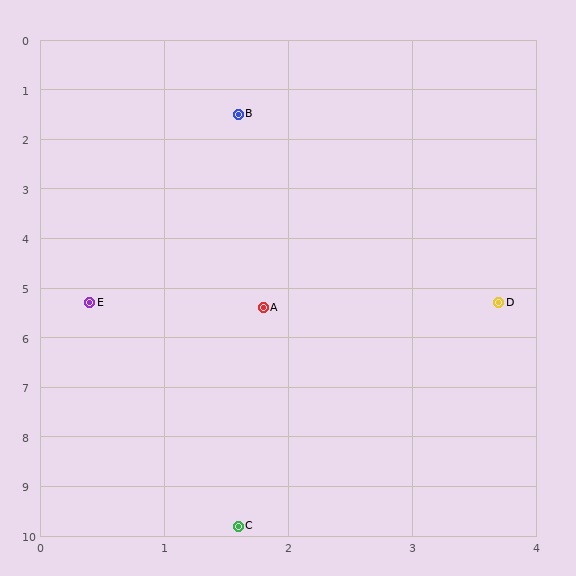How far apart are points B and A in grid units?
Points B and A are about 3.9 grid units apart.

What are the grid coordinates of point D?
Point D is at approximately (3.7, 5.3).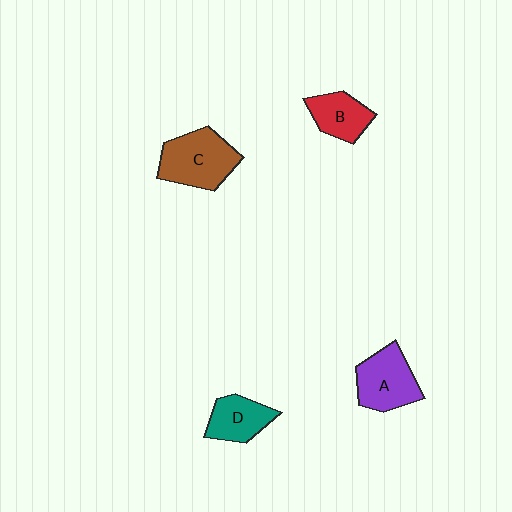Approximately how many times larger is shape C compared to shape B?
Approximately 1.6 times.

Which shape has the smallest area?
Shape B (red).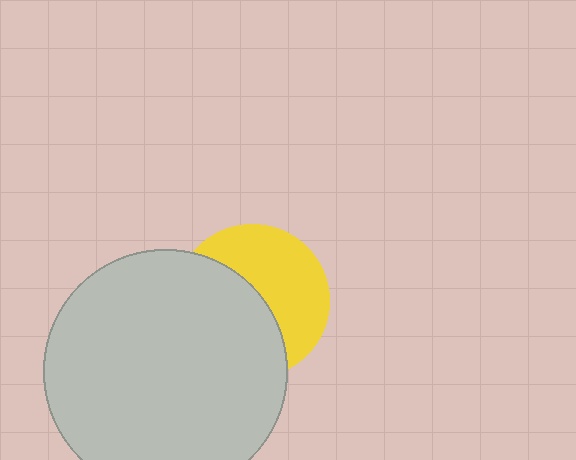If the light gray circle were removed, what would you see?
You would see the complete yellow circle.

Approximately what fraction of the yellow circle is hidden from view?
Roughly 52% of the yellow circle is hidden behind the light gray circle.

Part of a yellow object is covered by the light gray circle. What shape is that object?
It is a circle.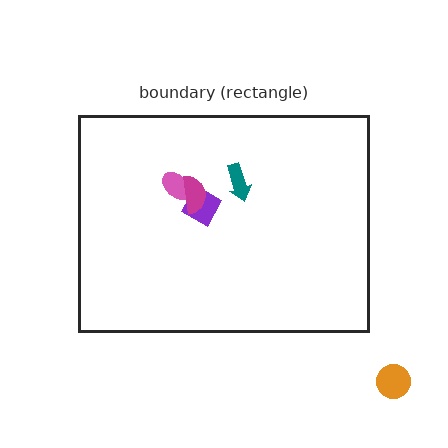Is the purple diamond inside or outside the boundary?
Inside.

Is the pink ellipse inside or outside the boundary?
Inside.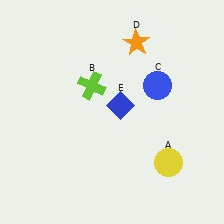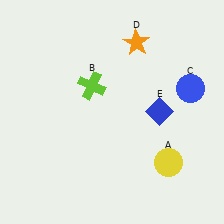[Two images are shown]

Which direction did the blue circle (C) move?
The blue circle (C) moved right.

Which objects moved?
The objects that moved are: the blue circle (C), the blue diamond (E).